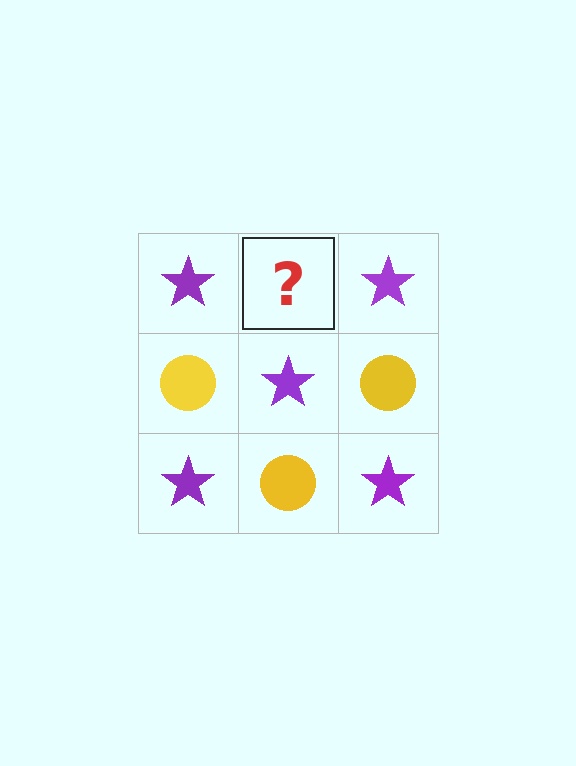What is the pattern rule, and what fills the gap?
The rule is that it alternates purple star and yellow circle in a checkerboard pattern. The gap should be filled with a yellow circle.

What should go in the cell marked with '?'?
The missing cell should contain a yellow circle.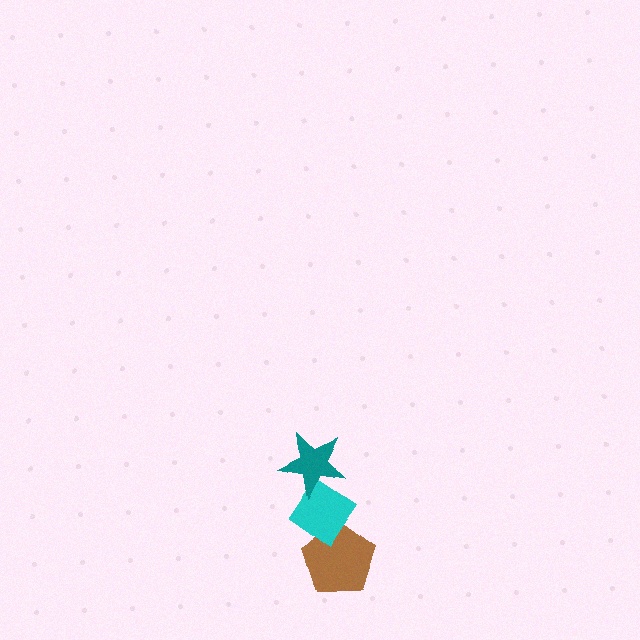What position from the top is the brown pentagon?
The brown pentagon is 3rd from the top.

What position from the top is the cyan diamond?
The cyan diamond is 2nd from the top.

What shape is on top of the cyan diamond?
The teal star is on top of the cyan diamond.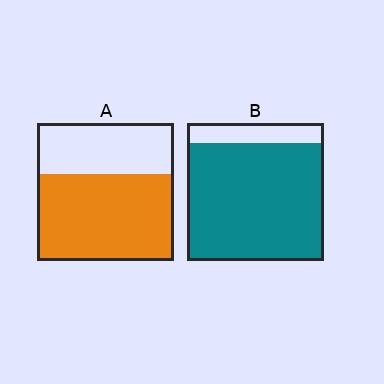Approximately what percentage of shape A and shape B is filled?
A is approximately 65% and B is approximately 85%.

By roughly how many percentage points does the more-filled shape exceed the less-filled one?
By roughly 20 percentage points (B over A).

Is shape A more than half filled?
Yes.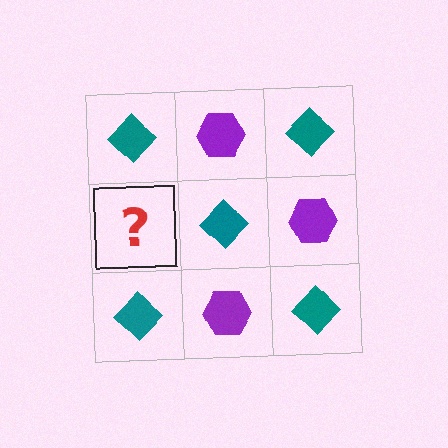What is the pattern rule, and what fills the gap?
The rule is that it alternates teal diamond and purple hexagon in a checkerboard pattern. The gap should be filled with a purple hexagon.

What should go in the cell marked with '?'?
The missing cell should contain a purple hexagon.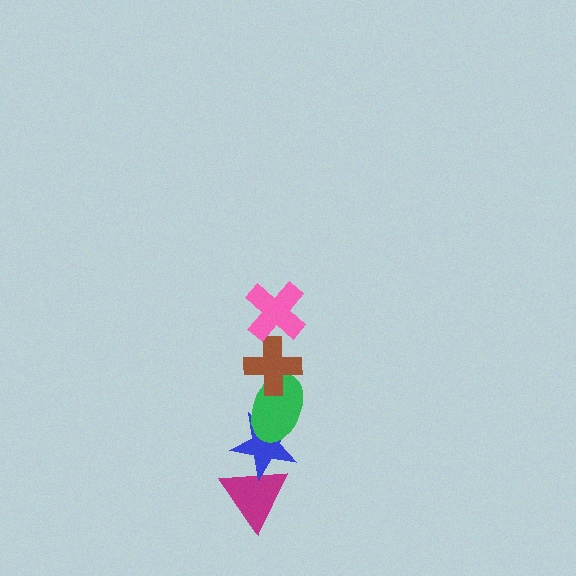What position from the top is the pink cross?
The pink cross is 1st from the top.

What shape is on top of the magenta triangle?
The blue star is on top of the magenta triangle.